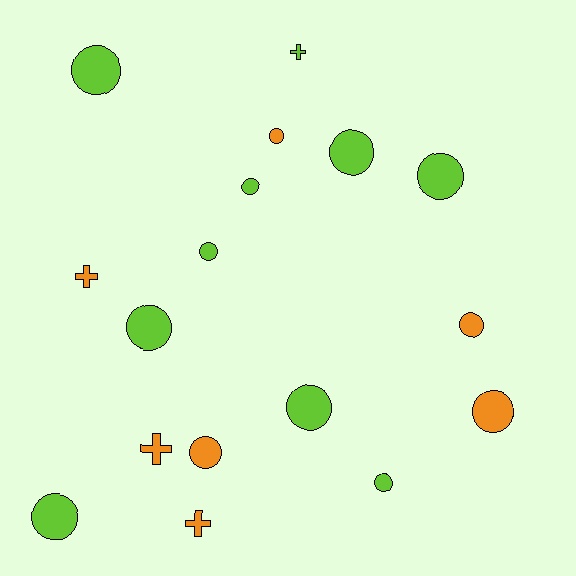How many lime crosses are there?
There is 1 lime cross.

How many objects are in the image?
There are 17 objects.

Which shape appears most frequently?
Circle, with 13 objects.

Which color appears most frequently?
Lime, with 10 objects.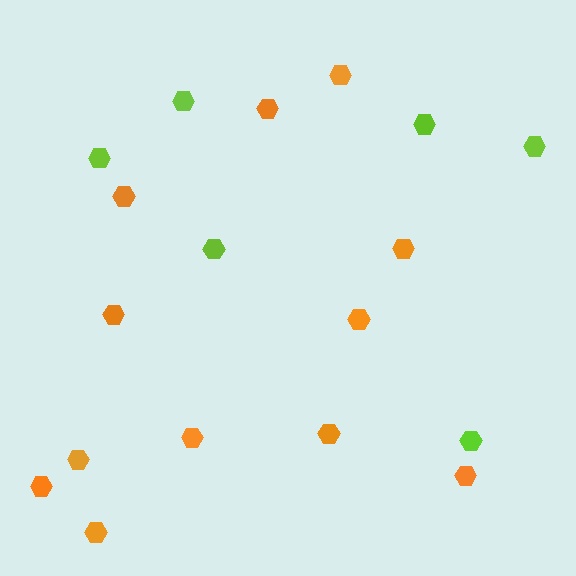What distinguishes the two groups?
There are 2 groups: one group of lime hexagons (6) and one group of orange hexagons (12).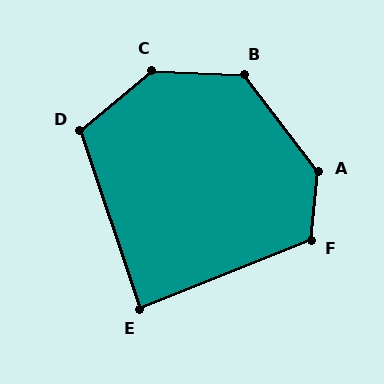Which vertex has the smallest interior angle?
E, at approximately 87 degrees.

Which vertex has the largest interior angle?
C, at approximately 137 degrees.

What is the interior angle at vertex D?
Approximately 111 degrees (obtuse).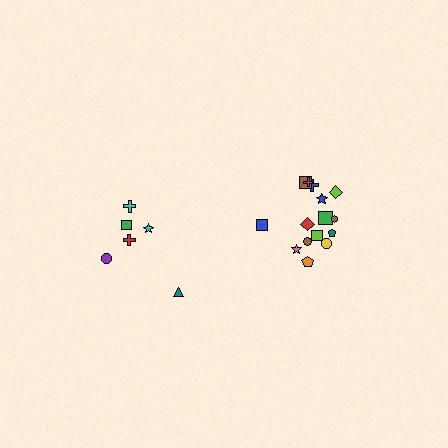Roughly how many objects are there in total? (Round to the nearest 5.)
Roughly 20 objects in total.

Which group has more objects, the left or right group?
The right group.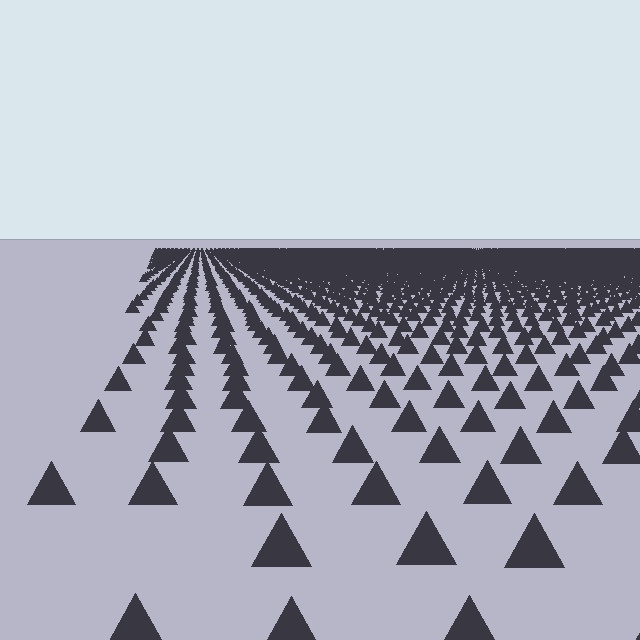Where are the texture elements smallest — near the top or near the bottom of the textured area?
Near the top.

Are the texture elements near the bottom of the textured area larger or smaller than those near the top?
Larger. Near the bottom, elements are closer to the viewer and appear at a bigger on-screen size.